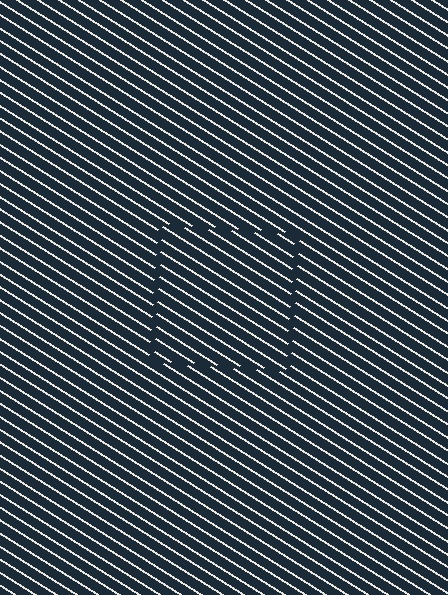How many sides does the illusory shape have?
4 sides — the line-ends trace a square.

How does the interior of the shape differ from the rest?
The interior of the shape contains the same grating, shifted by half a period — the contour is defined by the phase discontinuity where line-ends from the inner and outer gratings abut.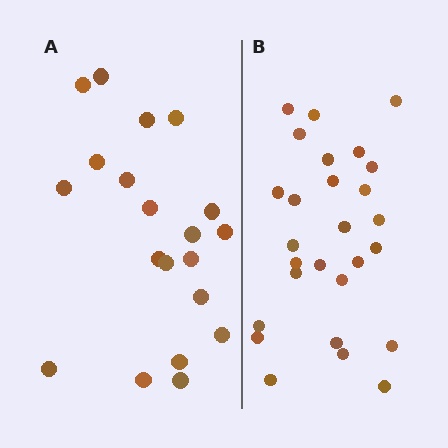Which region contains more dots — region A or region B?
Region B (the right region) has more dots.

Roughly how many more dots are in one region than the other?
Region B has roughly 8 or so more dots than region A.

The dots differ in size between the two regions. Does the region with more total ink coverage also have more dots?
No. Region A has more total ink coverage because its dots are larger, but region B actually contains more individual dots. Total area can be misleading — the number of items is what matters here.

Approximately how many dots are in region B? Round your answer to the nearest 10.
About 30 dots. (The exact count is 27, which rounds to 30.)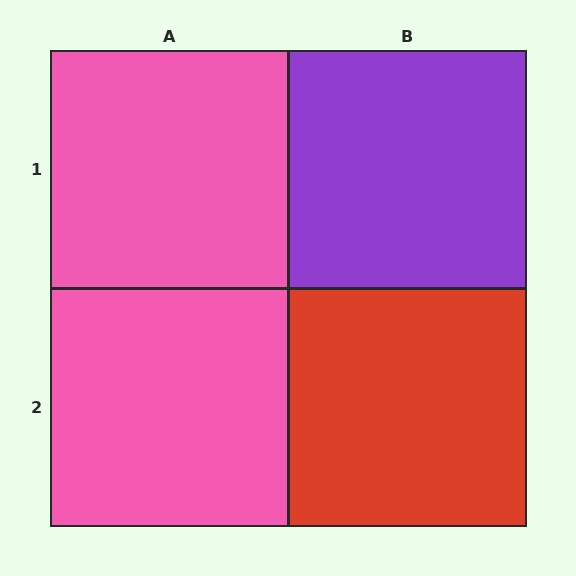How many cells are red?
1 cell is red.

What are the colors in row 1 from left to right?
Pink, purple.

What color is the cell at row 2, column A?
Pink.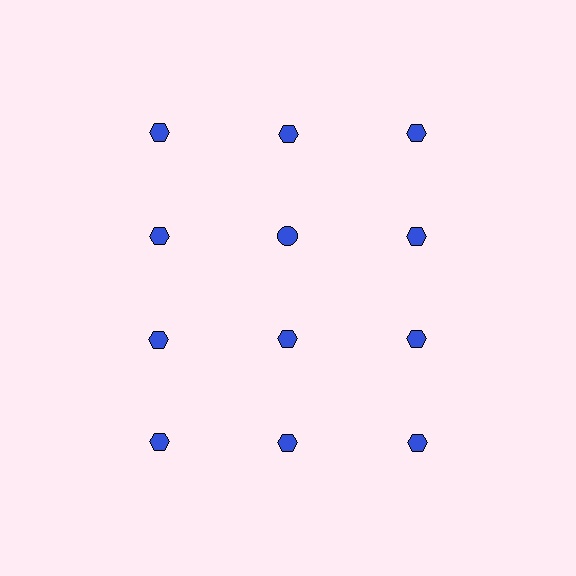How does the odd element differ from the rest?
It has a different shape: circle instead of hexagon.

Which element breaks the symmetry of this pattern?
The blue circle in the second row, second from left column breaks the symmetry. All other shapes are blue hexagons.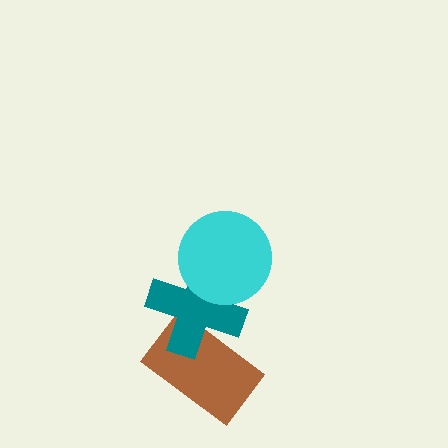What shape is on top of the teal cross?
The cyan circle is on top of the teal cross.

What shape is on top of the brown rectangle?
The teal cross is on top of the brown rectangle.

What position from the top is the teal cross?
The teal cross is 2nd from the top.